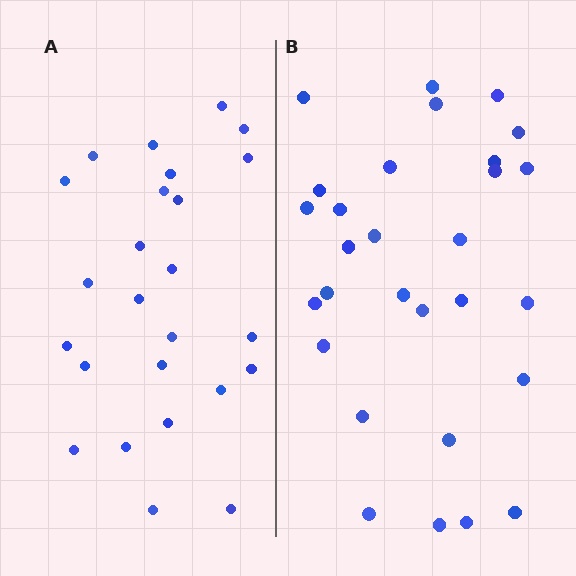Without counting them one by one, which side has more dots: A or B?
Region B (the right region) has more dots.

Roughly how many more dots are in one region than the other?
Region B has about 4 more dots than region A.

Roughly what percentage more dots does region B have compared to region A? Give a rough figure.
About 15% more.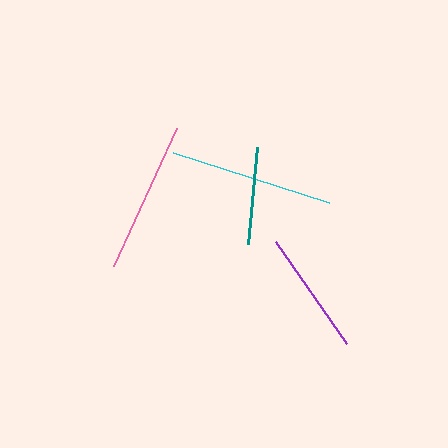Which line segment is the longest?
The cyan line is the longest at approximately 164 pixels.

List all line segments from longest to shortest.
From longest to shortest: cyan, pink, purple, teal.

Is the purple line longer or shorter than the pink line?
The pink line is longer than the purple line.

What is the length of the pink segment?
The pink segment is approximately 152 pixels long.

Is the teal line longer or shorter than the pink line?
The pink line is longer than the teal line.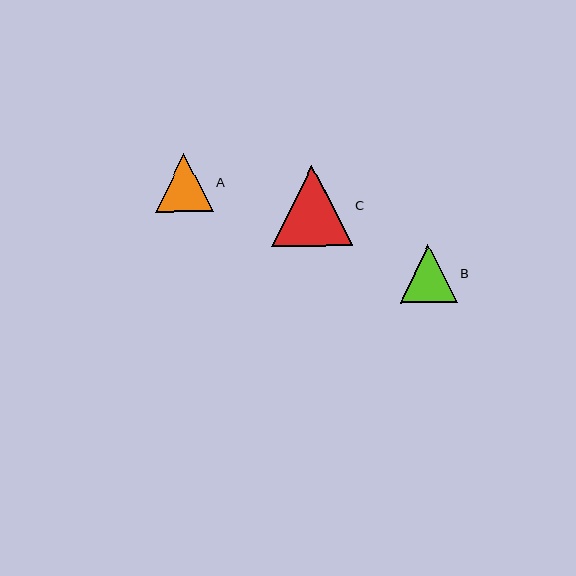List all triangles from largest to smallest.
From largest to smallest: C, A, B.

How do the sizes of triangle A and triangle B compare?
Triangle A and triangle B are approximately the same size.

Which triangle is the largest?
Triangle C is the largest with a size of approximately 81 pixels.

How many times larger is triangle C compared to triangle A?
Triangle C is approximately 1.4 times the size of triangle A.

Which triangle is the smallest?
Triangle B is the smallest with a size of approximately 57 pixels.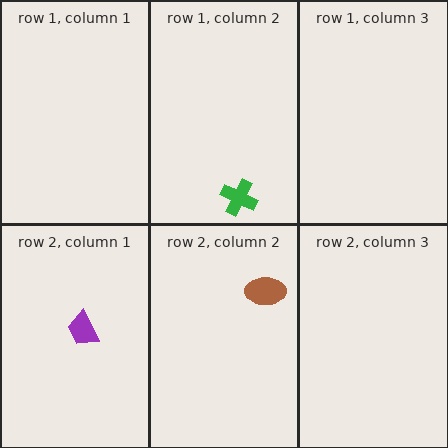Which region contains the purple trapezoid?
The row 2, column 1 region.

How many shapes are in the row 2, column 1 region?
1.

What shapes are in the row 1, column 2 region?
The green cross.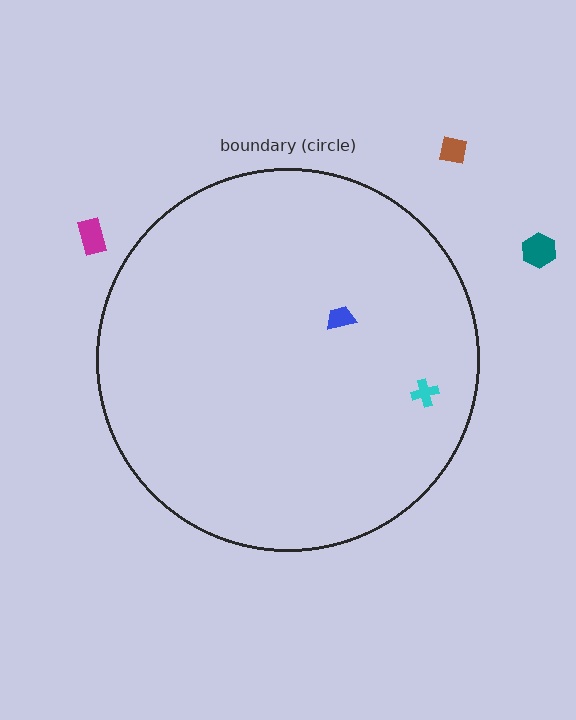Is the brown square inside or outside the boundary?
Outside.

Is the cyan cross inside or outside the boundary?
Inside.